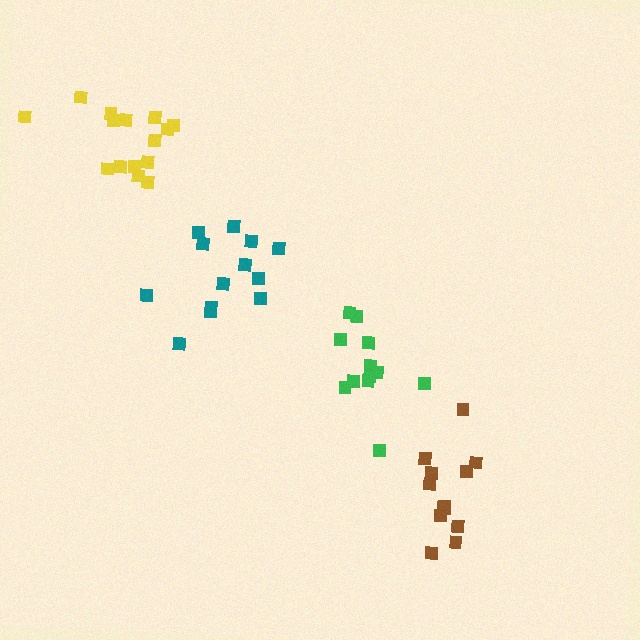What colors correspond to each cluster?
The clusters are colored: brown, green, yellow, teal.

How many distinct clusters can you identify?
There are 4 distinct clusters.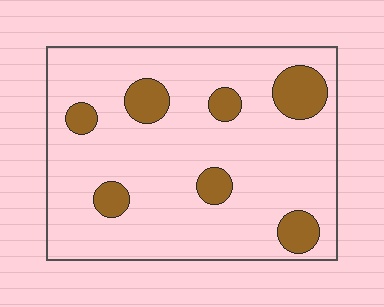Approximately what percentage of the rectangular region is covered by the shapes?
Approximately 15%.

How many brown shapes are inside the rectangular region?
7.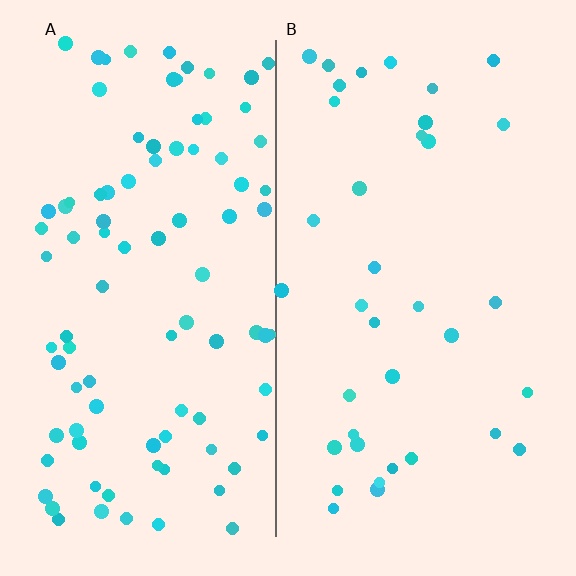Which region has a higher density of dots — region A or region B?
A (the left).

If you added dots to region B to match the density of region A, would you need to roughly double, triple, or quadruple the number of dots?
Approximately double.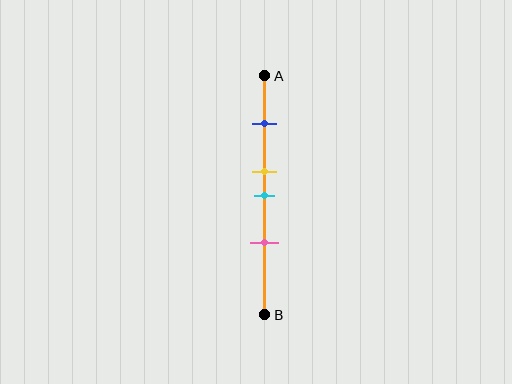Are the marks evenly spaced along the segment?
No, the marks are not evenly spaced.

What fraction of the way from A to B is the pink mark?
The pink mark is approximately 70% (0.7) of the way from A to B.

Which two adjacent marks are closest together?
The yellow and cyan marks are the closest adjacent pair.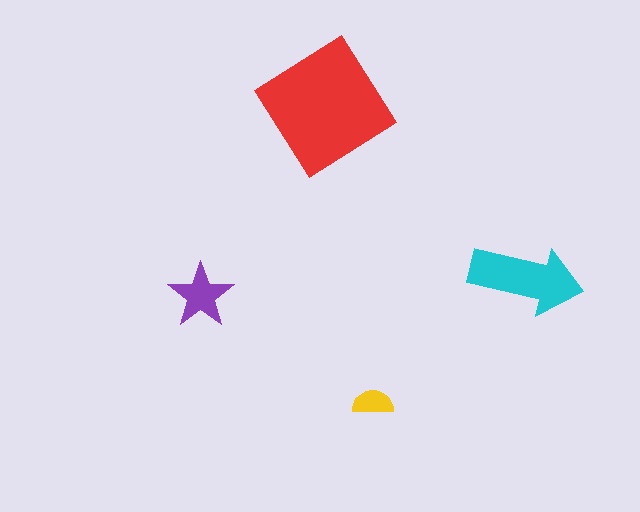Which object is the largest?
The red diamond.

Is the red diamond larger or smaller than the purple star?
Larger.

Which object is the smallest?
The yellow semicircle.